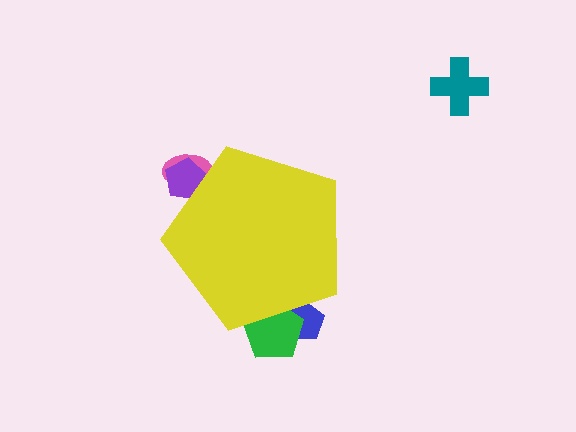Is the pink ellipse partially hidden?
Yes, the pink ellipse is partially hidden behind the yellow pentagon.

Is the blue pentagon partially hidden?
Yes, the blue pentagon is partially hidden behind the yellow pentagon.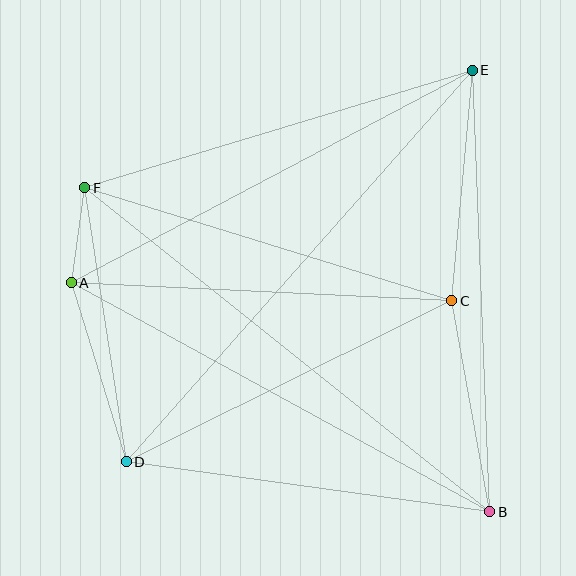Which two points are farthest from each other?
Points D and E are farthest from each other.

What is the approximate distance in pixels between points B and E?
The distance between B and E is approximately 442 pixels.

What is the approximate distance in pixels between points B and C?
The distance between B and C is approximately 214 pixels.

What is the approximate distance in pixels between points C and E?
The distance between C and E is approximately 232 pixels.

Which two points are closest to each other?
Points A and F are closest to each other.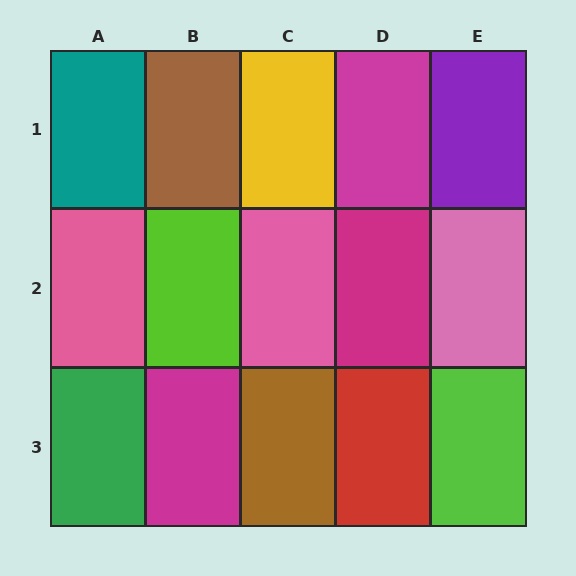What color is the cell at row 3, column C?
Brown.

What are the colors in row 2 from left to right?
Pink, lime, pink, magenta, pink.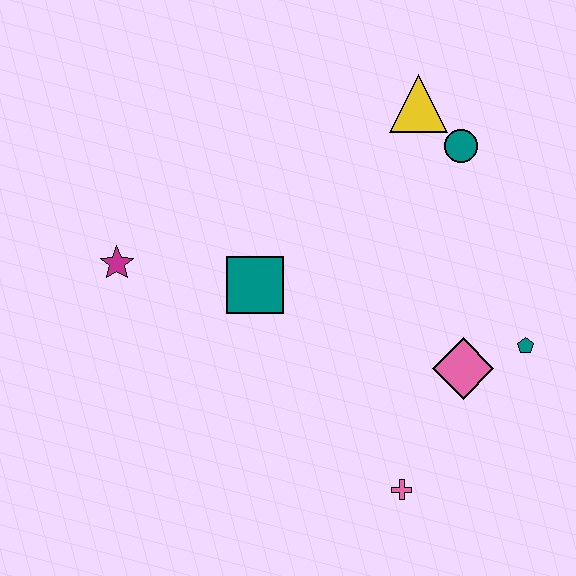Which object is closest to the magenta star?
The teal square is closest to the magenta star.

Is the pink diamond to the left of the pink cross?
No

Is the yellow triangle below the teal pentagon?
No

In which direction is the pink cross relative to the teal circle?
The pink cross is below the teal circle.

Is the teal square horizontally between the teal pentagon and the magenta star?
Yes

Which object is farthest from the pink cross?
The yellow triangle is farthest from the pink cross.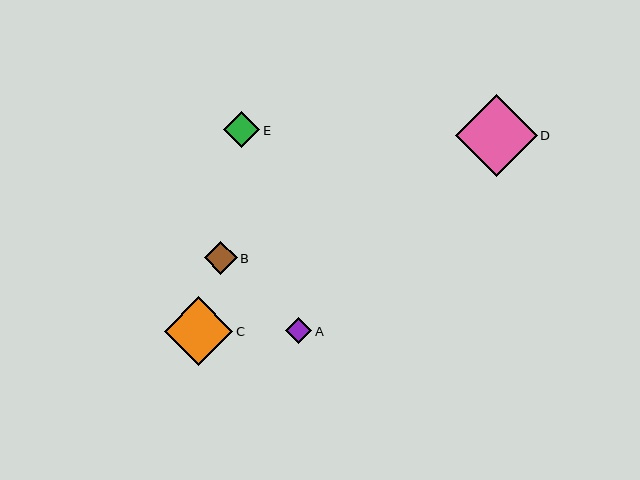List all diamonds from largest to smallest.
From largest to smallest: D, C, E, B, A.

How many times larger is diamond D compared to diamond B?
Diamond D is approximately 2.5 times the size of diamond B.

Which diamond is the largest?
Diamond D is the largest with a size of approximately 82 pixels.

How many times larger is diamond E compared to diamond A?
Diamond E is approximately 1.4 times the size of diamond A.